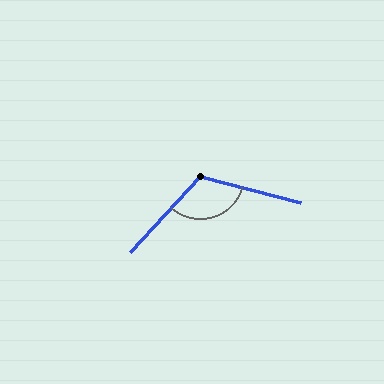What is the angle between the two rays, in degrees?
Approximately 118 degrees.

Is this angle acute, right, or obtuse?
It is obtuse.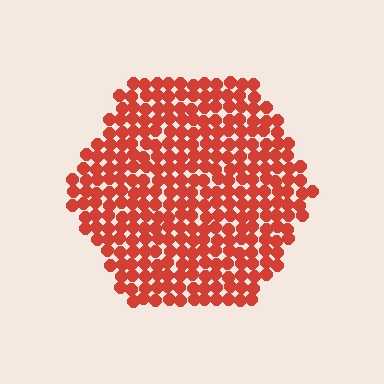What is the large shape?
The large shape is a hexagon.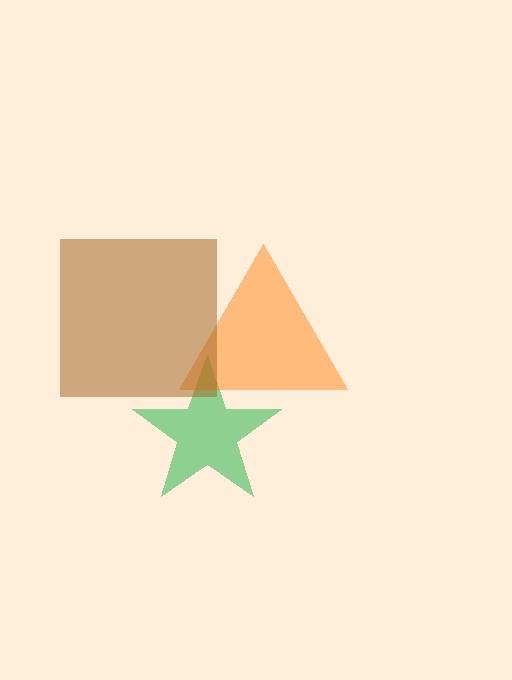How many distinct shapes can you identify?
There are 3 distinct shapes: a green star, an orange triangle, a brown square.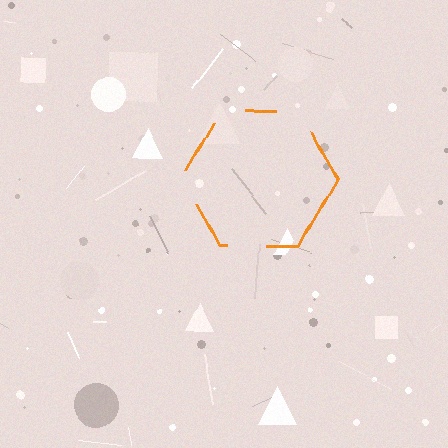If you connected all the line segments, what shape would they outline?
They would outline a hexagon.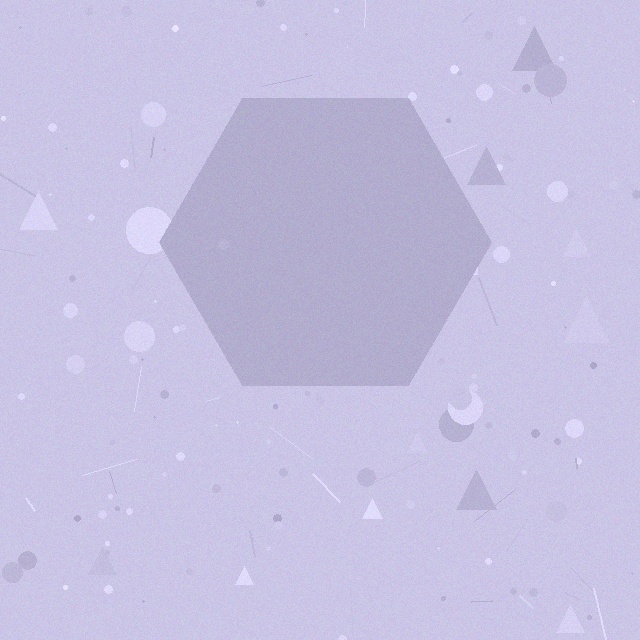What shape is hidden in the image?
A hexagon is hidden in the image.